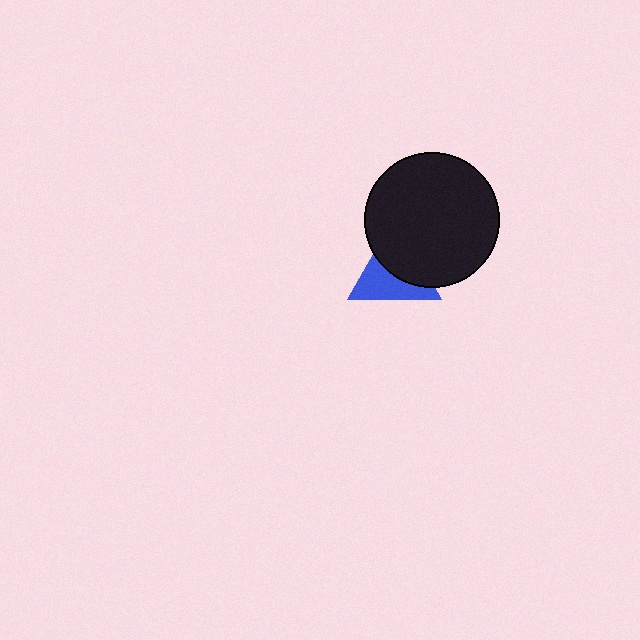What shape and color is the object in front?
The object in front is a black circle.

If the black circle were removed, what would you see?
You would see the complete blue triangle.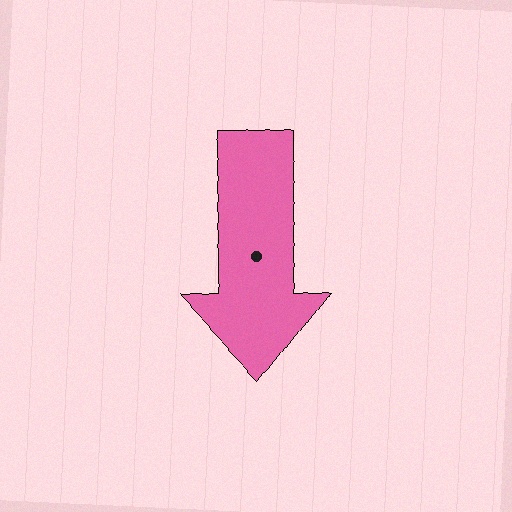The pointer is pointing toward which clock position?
Roughly 6 o'clock.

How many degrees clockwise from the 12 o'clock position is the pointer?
Approximately 177 degrees.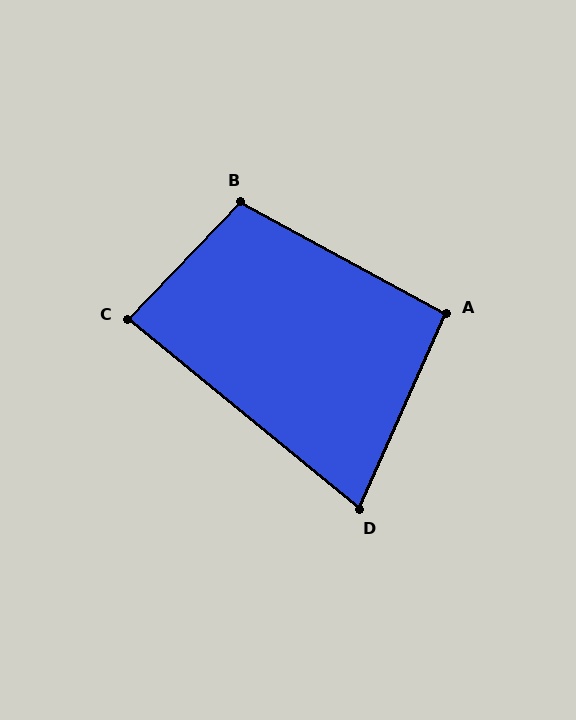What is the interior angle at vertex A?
Approximately 94 degrees (approximately right).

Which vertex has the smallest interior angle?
D, at approximately 75 degrees.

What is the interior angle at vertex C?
Approximately 86 degrees (approximately right).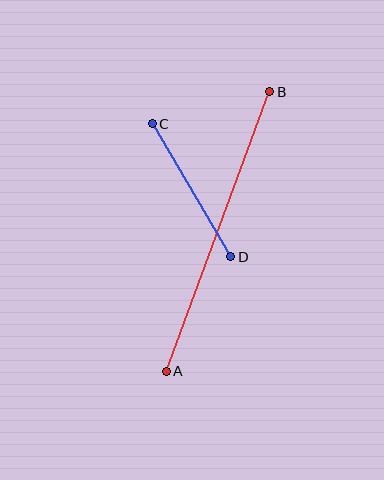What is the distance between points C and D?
The distance is approximately 154 pixels.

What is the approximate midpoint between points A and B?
The midpoint is at approximately (218, 231) pixels.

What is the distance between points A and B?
The distance is approximately 298 pixels.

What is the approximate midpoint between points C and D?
The midpoint is at approximately (192, 190) pixels.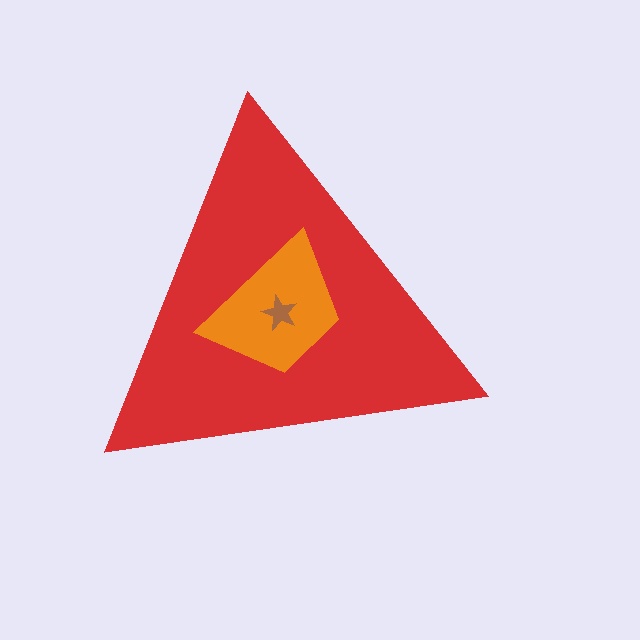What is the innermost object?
The brown star.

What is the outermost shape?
The red triangle.